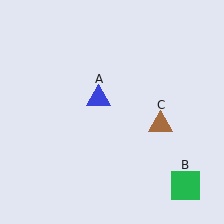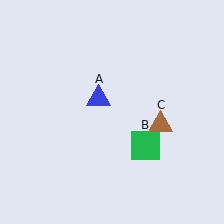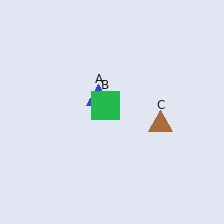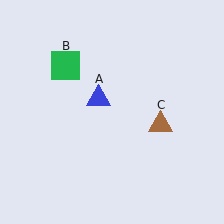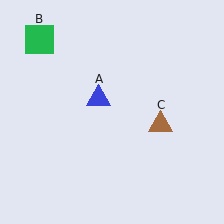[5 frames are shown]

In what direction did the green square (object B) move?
The green square (object B) moved up and to the left.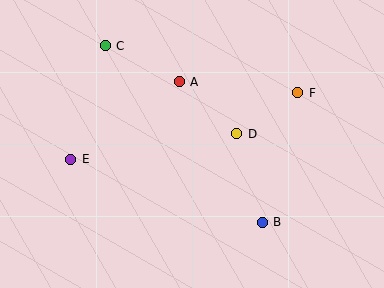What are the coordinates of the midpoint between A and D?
The midpoint between A and D is at (208, 108).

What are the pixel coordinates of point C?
Point C is at (105, 46).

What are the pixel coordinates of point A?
Point A is at (179, 82).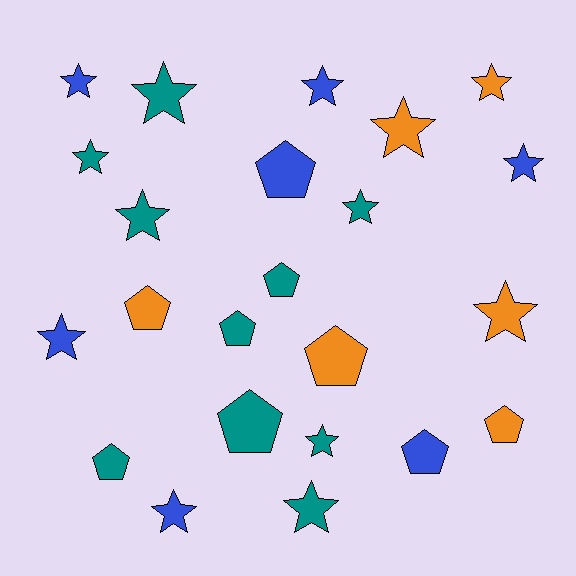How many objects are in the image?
There are 23 objects.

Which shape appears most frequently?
Star, with 14 objects.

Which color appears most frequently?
Teal, with 10 objects.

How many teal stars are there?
There are 6 teal stars.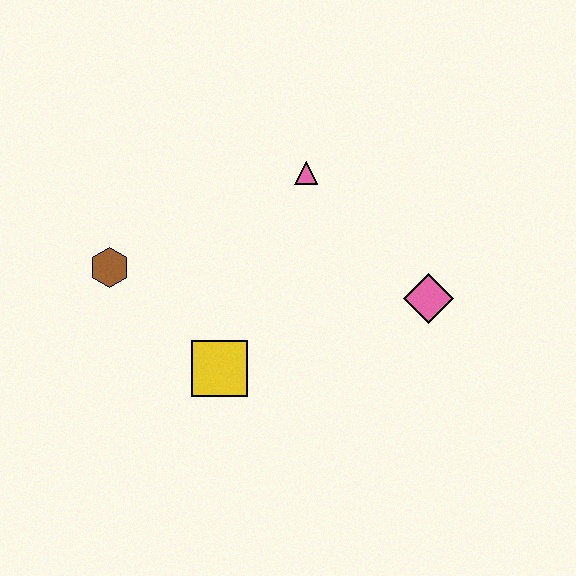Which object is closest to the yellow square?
The brown hexagon is closest to the yellow square.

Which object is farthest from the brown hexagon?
The pink diamond is farthest from the brown hexagon.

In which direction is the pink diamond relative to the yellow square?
The pink diamond is to the right of the yellow square.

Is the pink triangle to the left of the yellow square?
No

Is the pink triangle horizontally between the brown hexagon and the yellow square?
No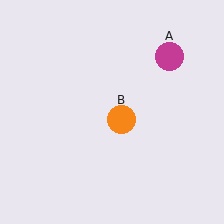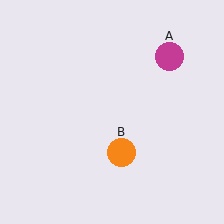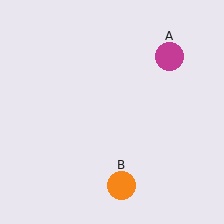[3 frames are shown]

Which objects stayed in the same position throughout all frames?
Magenta circle (object A) remained stationary.